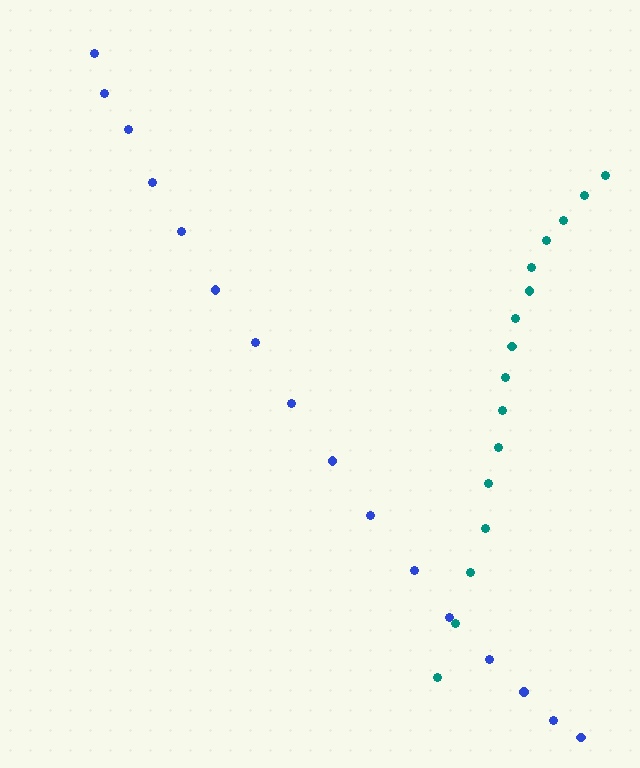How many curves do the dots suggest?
There are 2 distinct paths.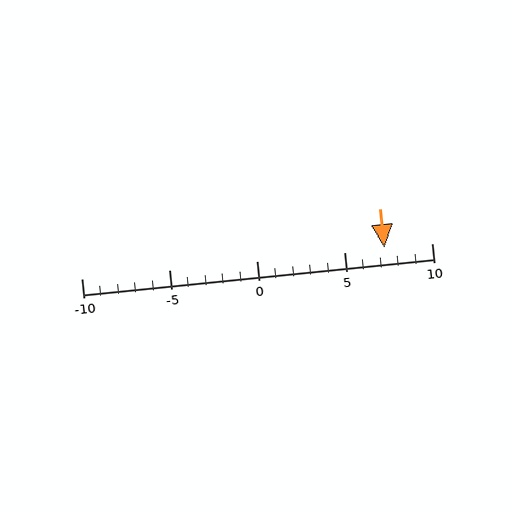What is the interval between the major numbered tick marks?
The major tick marks are spaced 5 units apart.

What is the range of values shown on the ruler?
The ruler shows values from -10 to 10.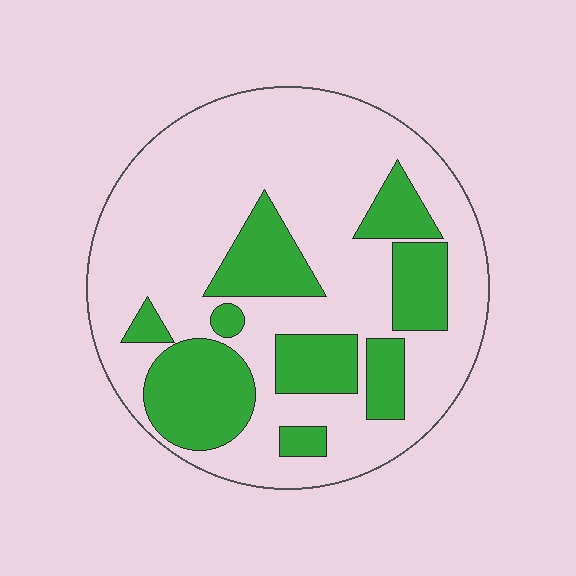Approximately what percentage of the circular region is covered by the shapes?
Approximately 30%.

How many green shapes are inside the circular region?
9.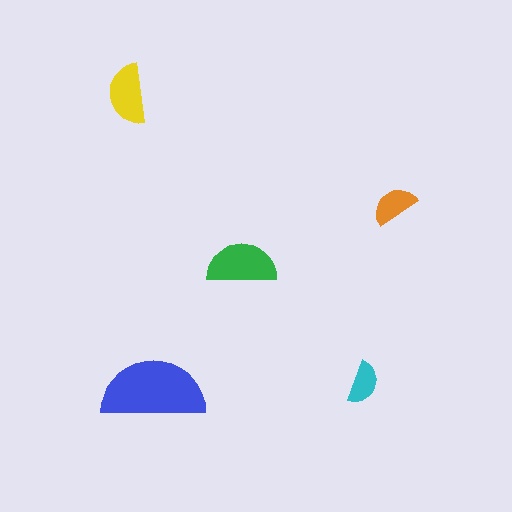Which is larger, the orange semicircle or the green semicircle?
The green one.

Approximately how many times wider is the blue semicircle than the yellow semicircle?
About 1.5 times wider.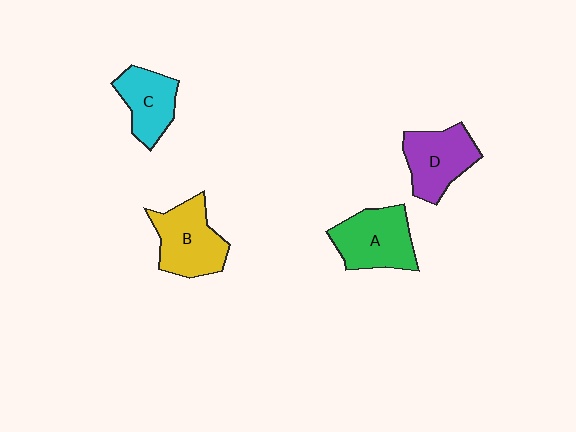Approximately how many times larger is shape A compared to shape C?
Approximately 1.3 times.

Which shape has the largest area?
Shape A (green).